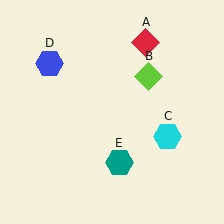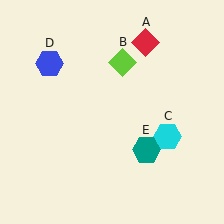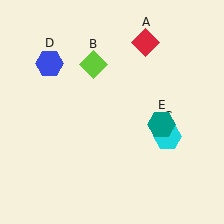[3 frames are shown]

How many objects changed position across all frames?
2 objects changed position: lime diamond (object B), teal hexagon (object E).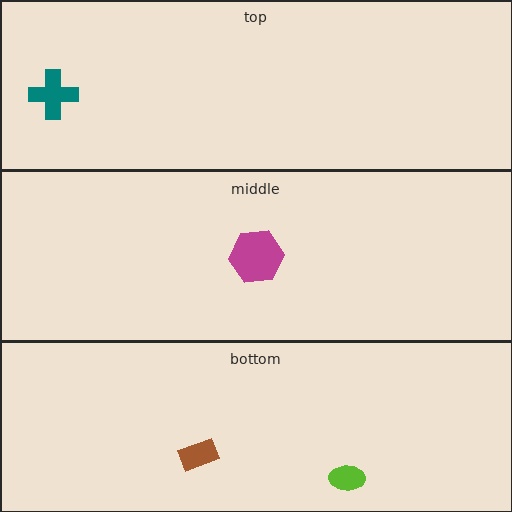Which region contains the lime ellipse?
The bottom region.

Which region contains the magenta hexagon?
The middle region.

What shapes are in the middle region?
The magenta hexagon.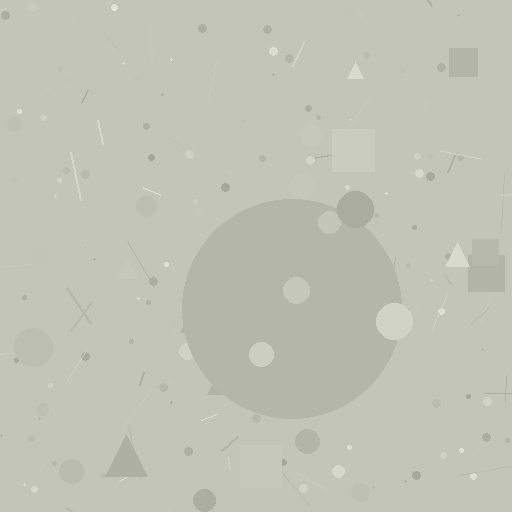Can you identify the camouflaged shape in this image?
The camouflaged shape is a circle.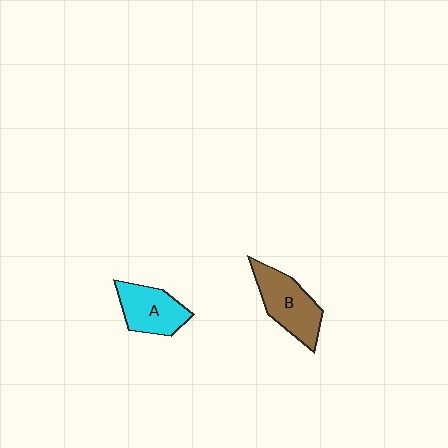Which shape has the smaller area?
Shape A (cyan).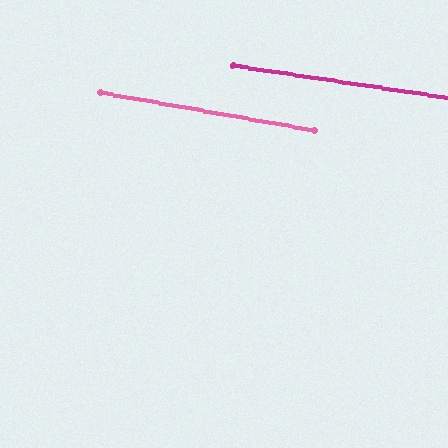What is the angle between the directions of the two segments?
Approximately 2 degrees.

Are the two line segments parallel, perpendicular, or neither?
Parallel — their directions differ by only 1.7°.